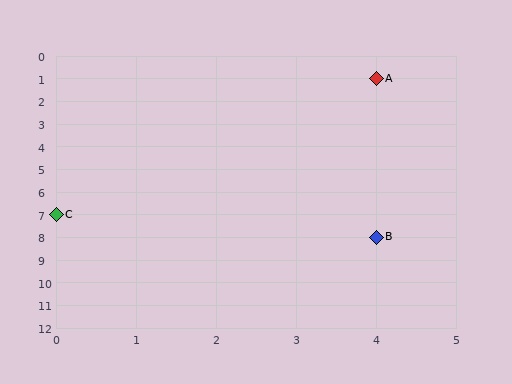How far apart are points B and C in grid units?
Points B and C are 4 columns and 1 row apart (about 4.1 grid units diagonally).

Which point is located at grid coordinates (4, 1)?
Point A is at (4, 1).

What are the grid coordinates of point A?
Point A is at grid coordinates (4, 1).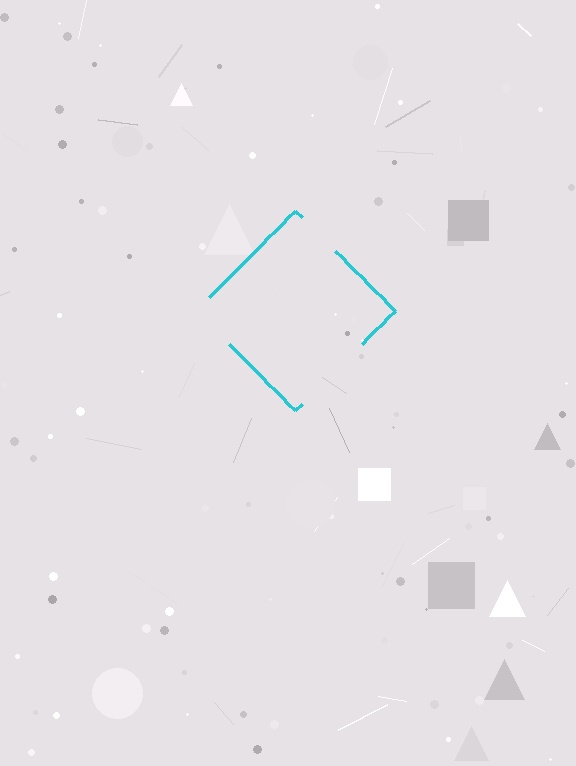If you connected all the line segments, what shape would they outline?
They would outline a diamond.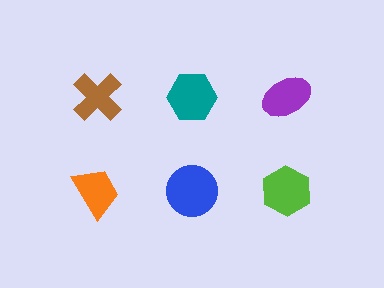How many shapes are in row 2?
3 shapes.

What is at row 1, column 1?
A brown cross.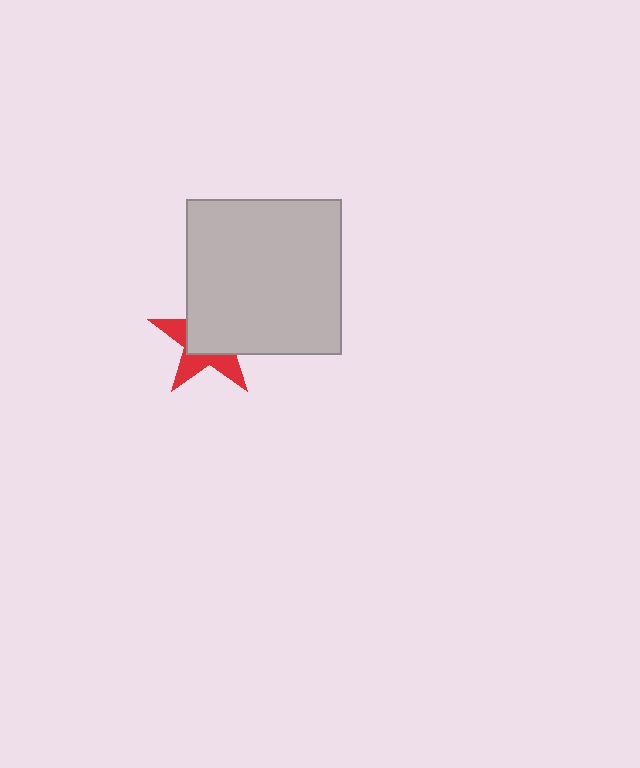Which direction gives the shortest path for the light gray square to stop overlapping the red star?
Moving toward the upper-right gives the shortest separation.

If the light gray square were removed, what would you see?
You would see the complete red star.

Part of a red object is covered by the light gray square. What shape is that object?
It is a star.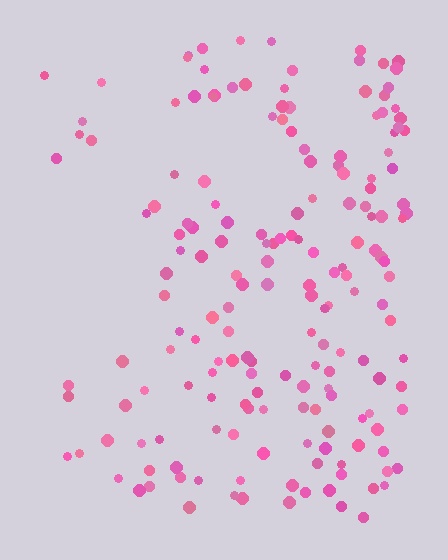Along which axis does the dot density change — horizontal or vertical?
Horizontal.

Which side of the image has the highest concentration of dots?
The right.